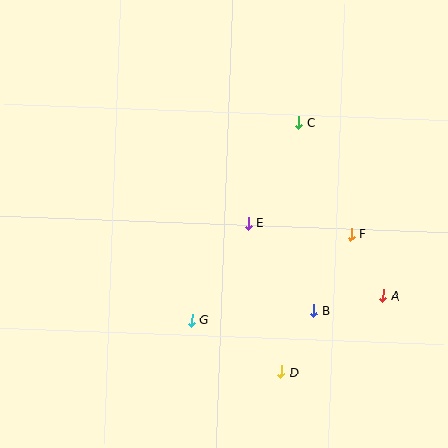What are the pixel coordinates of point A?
Point A is at (383, 296).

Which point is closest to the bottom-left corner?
Point G is closest to the bottom-left corner.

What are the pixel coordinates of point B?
Point B is at (314, 310).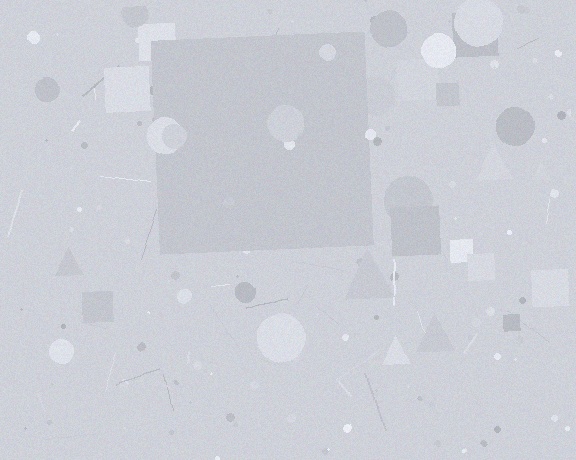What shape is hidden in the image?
A square is hidden in the image.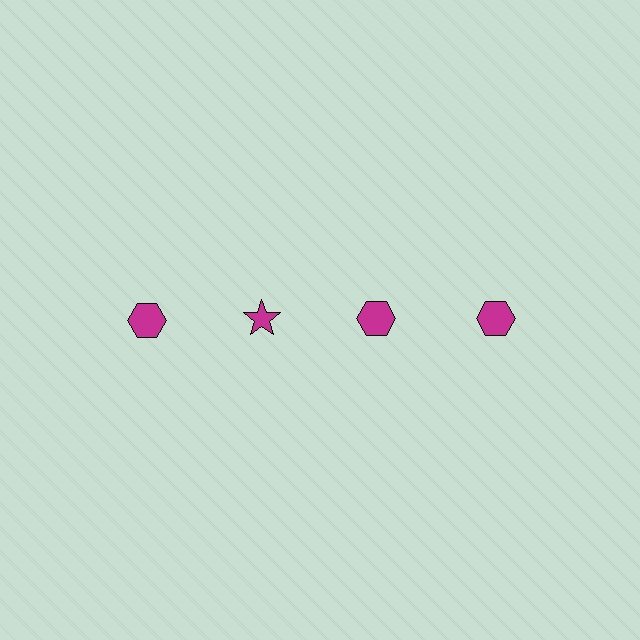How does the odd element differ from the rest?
It has a different shape: star instead of hexagon.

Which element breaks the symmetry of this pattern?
The magenta star in the top row, second from left column breaks the symmetry. All other shapes are magenta hexagons.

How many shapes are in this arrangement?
There are 4 shapes arranged in a grid pattern.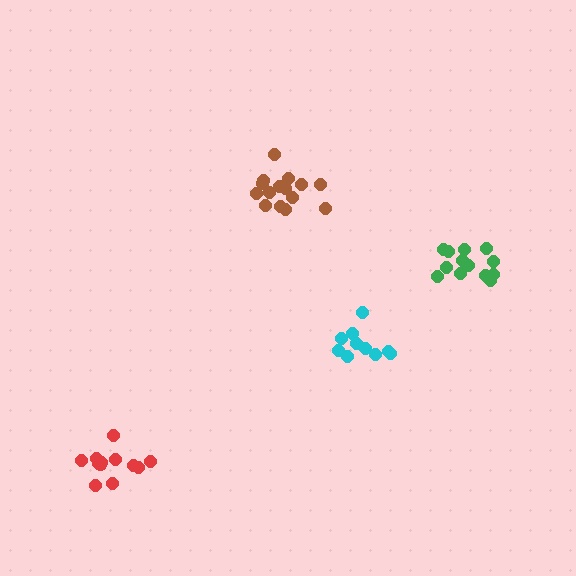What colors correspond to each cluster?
The clusters are colored: cyan, green, brown, red.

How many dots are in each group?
Group 1: 10 dots, Group 2: 13 dots, Group 3: 15 dots, Group 4: 12 dots (50 total).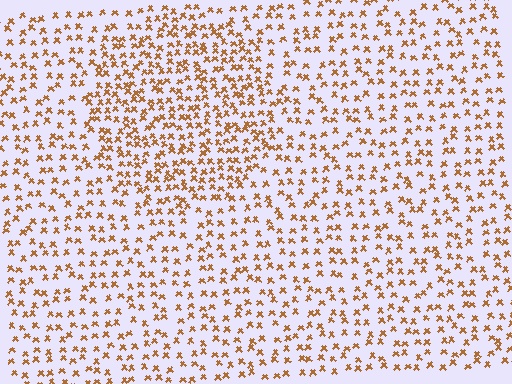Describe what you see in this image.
The image contains small brown elements arranged at two different densities. A circle-shaped region is visible where the elements are more densely packed than the surrounding area.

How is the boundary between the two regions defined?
The boundary is defined by a change in element density (approximately 1.7x ratio). All elements are the same color, size, and shape.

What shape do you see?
I see a circle.